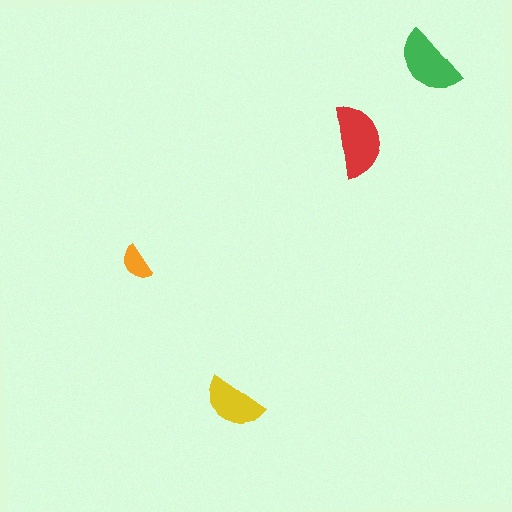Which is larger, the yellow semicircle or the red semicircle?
The red one.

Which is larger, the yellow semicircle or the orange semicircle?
The yellow one.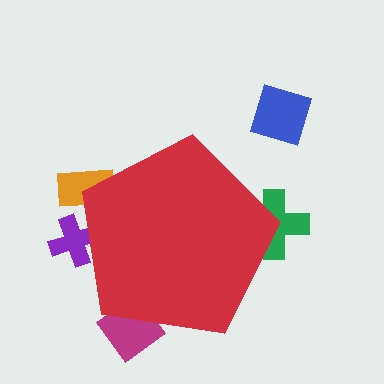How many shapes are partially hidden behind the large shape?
4 shapes are partially hidden.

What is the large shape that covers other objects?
A red pentagon.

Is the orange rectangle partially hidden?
Yes, the orange rectangle is partially hidden behind the red pentagon.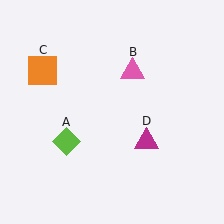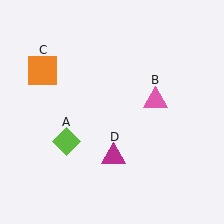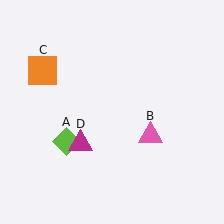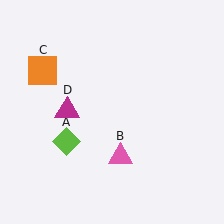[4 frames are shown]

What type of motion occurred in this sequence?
The pink triangle (object B), magenta triangle (object D) rotated clockwise around the center of the scene.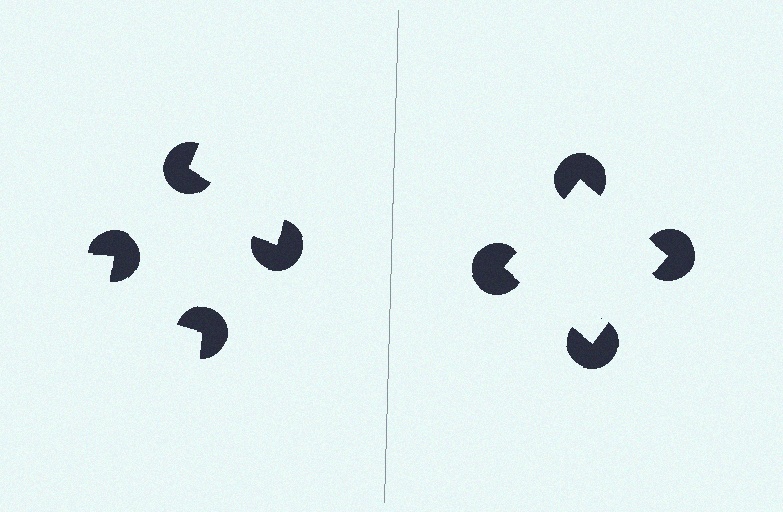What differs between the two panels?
The pac-man discs are positioned identically on both sides; only the wedge orientations differ. On the right they align to a square; on the left they are misaligned.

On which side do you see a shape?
An illusory square appears on the right side. On the left side the wedge cuts are rotated, so no coherent shape forms.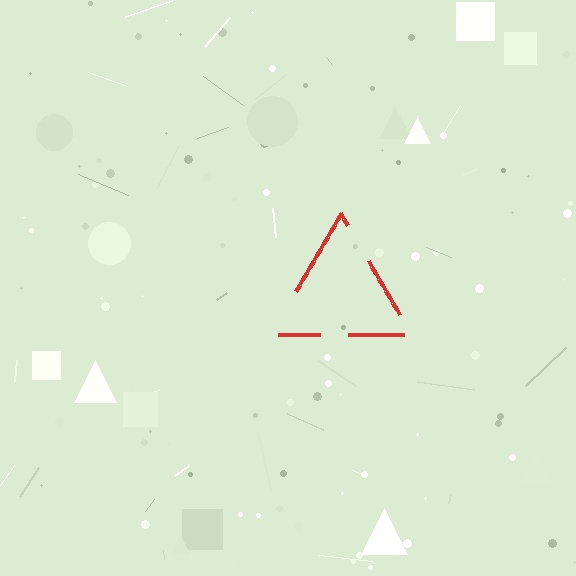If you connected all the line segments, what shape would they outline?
They would outline a triangle.